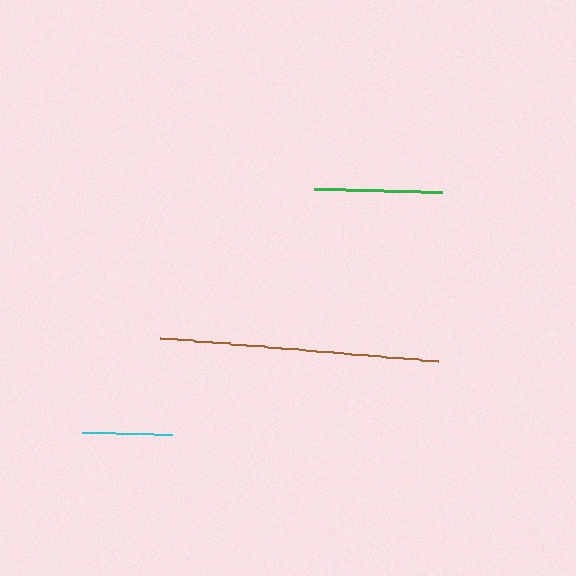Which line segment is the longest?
The brown line is the longest at approximately 279 pixels.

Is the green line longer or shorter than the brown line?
The brown line is longer than the green line.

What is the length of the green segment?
The green segment is approximately 128 pixels long.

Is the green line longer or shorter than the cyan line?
The green line is longer than the cyan line.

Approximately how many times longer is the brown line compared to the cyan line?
The brown line is approximately 3.1 times the length of the cyan line.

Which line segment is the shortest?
The cyan line is the shortest at approximately 90 pixels.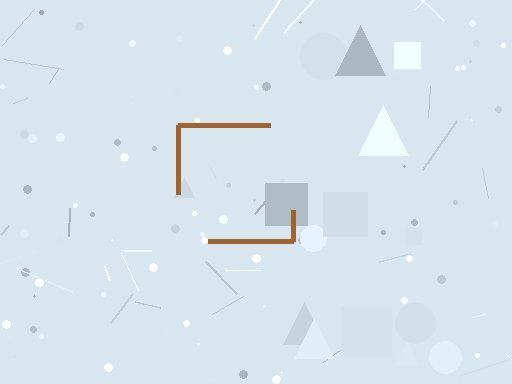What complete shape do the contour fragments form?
The contour fragments form a square.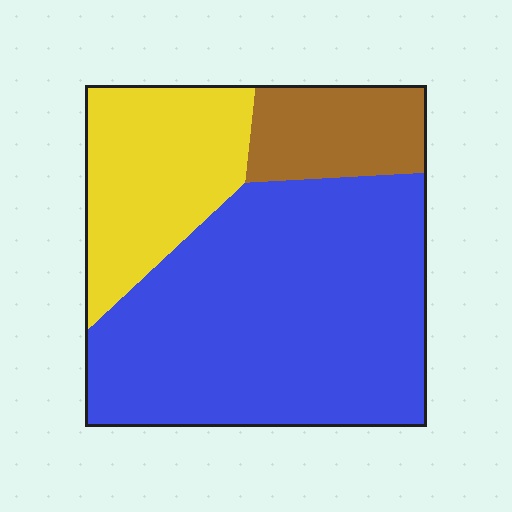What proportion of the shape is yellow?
Yellow covers about 25% of the shape.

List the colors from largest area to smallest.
From largest to smallest: blue, yellow, brown.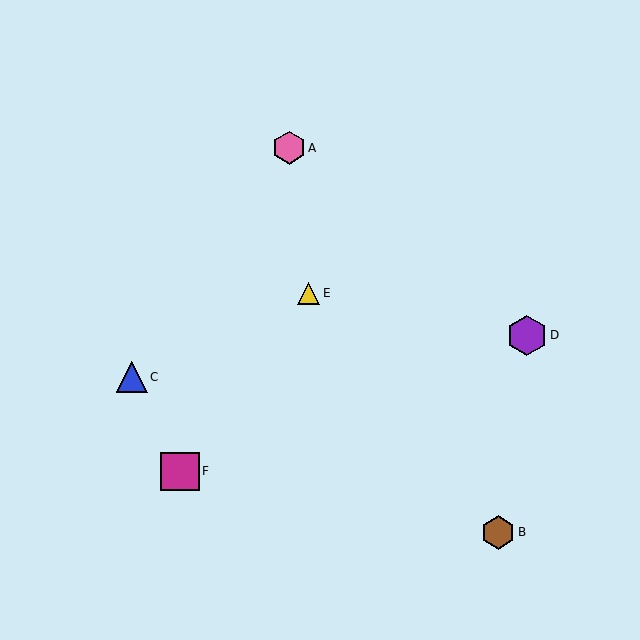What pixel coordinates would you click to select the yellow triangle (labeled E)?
Click at (309, 293) to select the yellow triangle E.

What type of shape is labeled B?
Shape B is a brown hexagon.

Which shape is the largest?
The purple hexagon (labeled D) is the largest.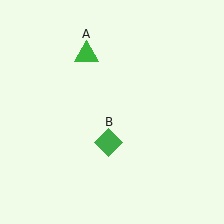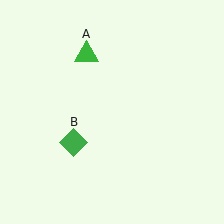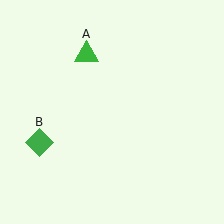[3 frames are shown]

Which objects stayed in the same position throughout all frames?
Green triangle (object A) remained stationary.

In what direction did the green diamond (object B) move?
The green diamond (object B) moved left.